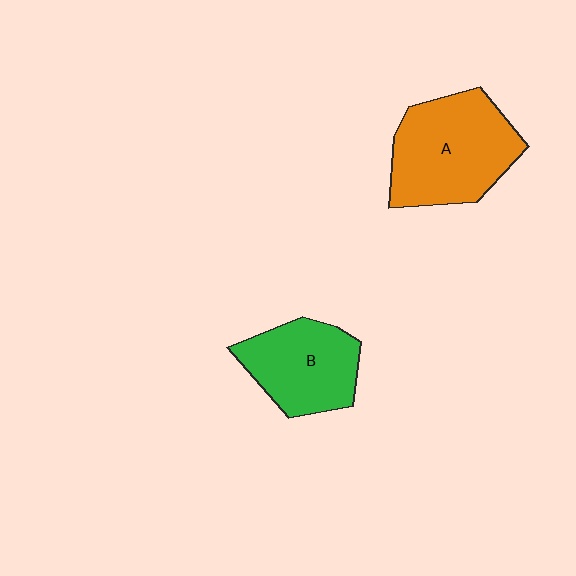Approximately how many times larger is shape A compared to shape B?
Approximately 1.3 times.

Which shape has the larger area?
Shape A (orange).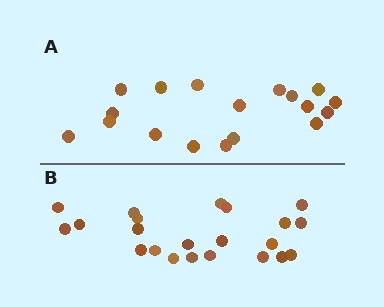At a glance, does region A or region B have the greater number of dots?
Region B (the bottom region) has more dots.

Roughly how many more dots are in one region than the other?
Region B has about 4 more dots than region A.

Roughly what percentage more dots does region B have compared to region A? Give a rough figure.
About 20% more.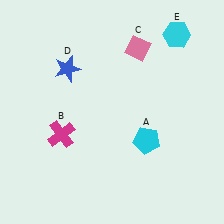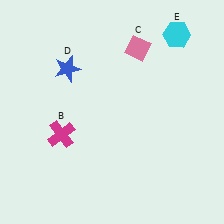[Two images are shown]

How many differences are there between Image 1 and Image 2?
There is 1 difference between the two images.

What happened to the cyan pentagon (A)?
The cyan pentagon (A) was removed in Image 2. It was in the bottom-right area of Image 1.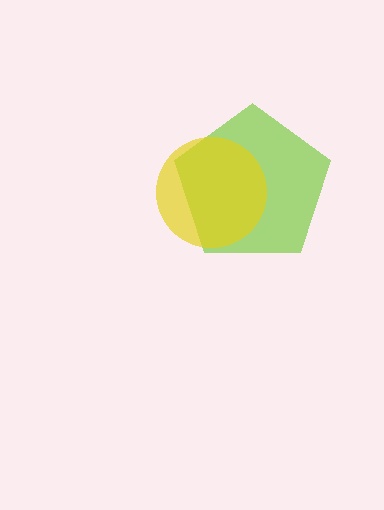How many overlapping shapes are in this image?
There are 2 overlapping shapes in the image.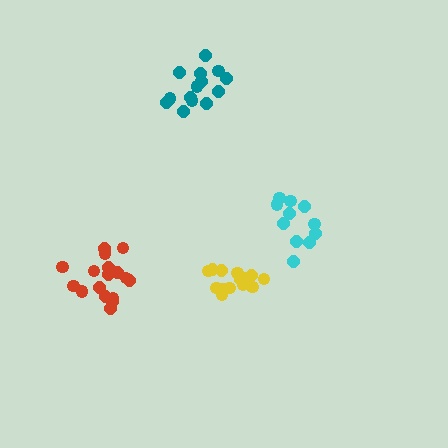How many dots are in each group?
Group 1: 11 dots, Group 2: 17 dots, Group 3: 14 dots, Group 4: 14 dots (56 total).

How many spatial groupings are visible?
There are 4 spatial groupings.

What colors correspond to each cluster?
The clusters are colored: cyan, red, teal, yellow.